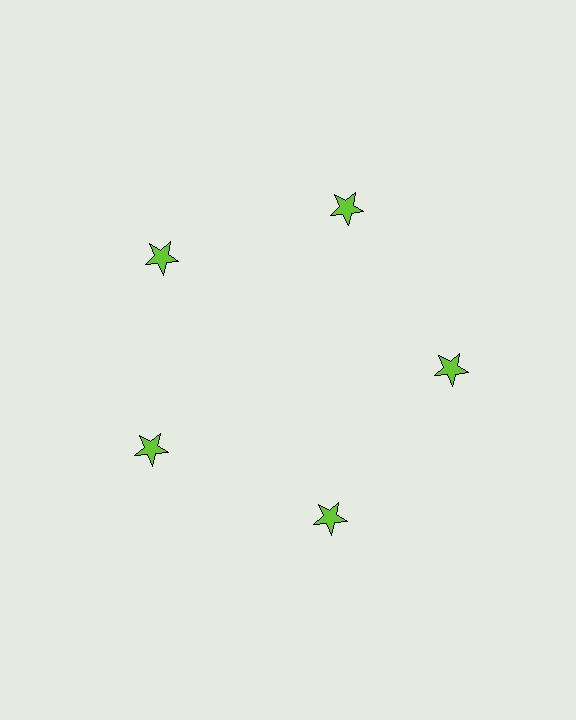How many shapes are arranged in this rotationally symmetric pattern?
There are 5 shapes, arranged in 5 groups of 1.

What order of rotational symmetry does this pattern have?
This pattern has 5-fold rotational symmetry.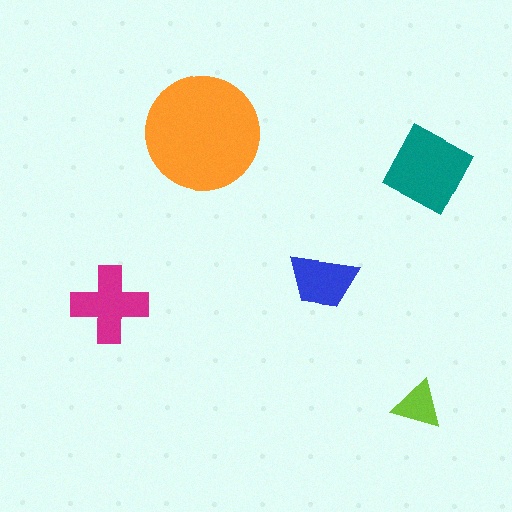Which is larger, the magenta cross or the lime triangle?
The magenta cross.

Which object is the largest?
The orange circle.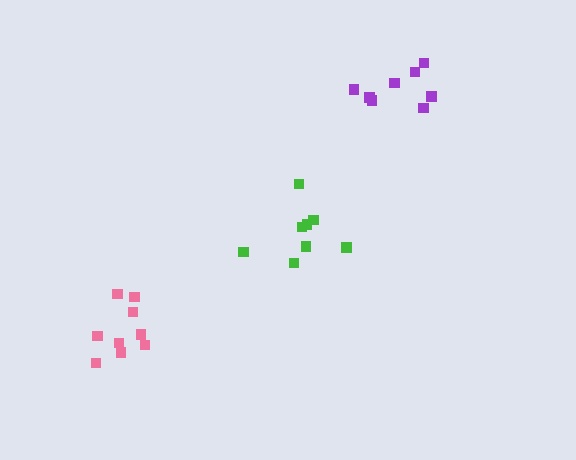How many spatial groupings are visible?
There are 3 spatial groupings.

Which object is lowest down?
The pink cluster is bottommost.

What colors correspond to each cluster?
The clusters are colored: green, pink, purple.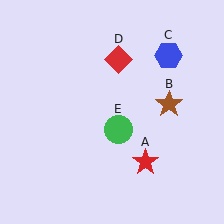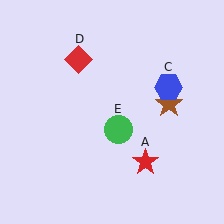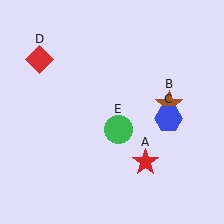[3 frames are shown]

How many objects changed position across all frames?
2 objects changed position: blue hexagon (object C), red diamond (object D).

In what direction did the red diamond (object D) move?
The red diamond (object D) moved left.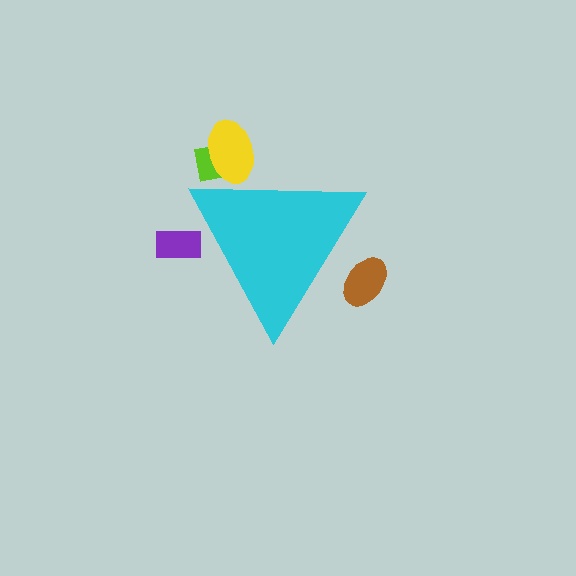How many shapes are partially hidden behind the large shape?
4 shapes are partially hidden.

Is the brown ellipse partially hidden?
Yes, the brown ellipse is partially hidden behind the cyan triangle.